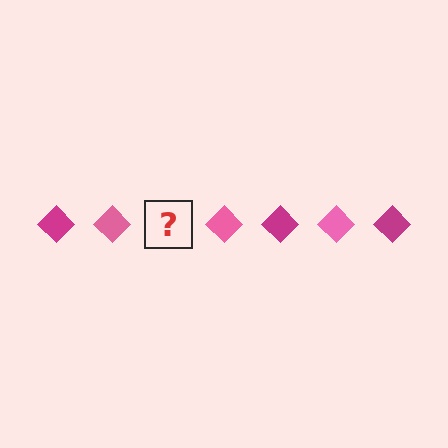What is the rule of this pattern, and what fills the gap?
The rule is that the pattern cycles through magenta, pink diamonds. The gap should be filled with a magenta diamond.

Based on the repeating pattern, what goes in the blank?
The blank should be a magenta diamond.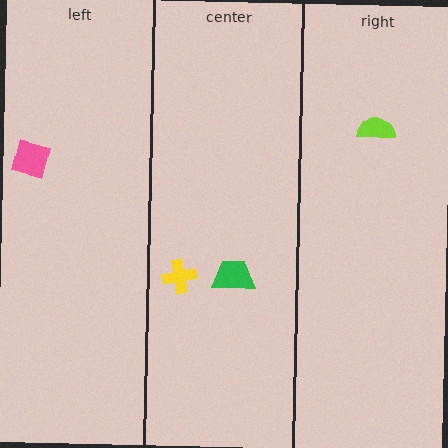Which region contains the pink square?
The left region.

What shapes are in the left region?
The pink square.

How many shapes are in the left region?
1.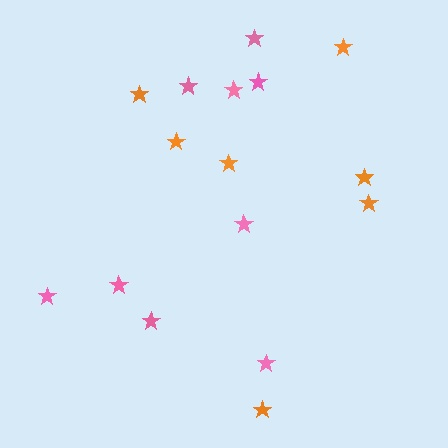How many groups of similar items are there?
There are 2 groups: one group of orange stars (7) and one group of pink stars (9).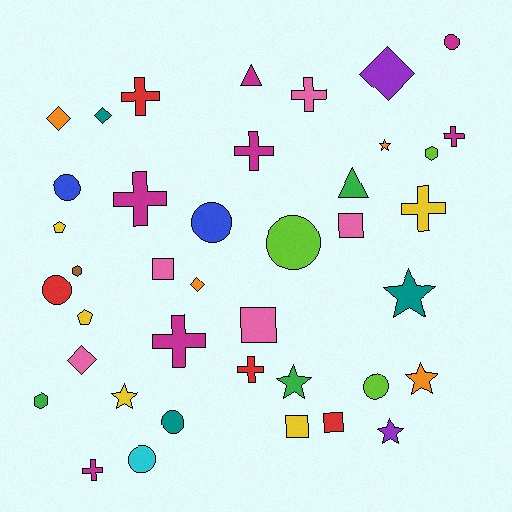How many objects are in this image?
There are 40 objects.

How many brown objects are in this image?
There is 1 brown object.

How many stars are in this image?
There are 6 stars.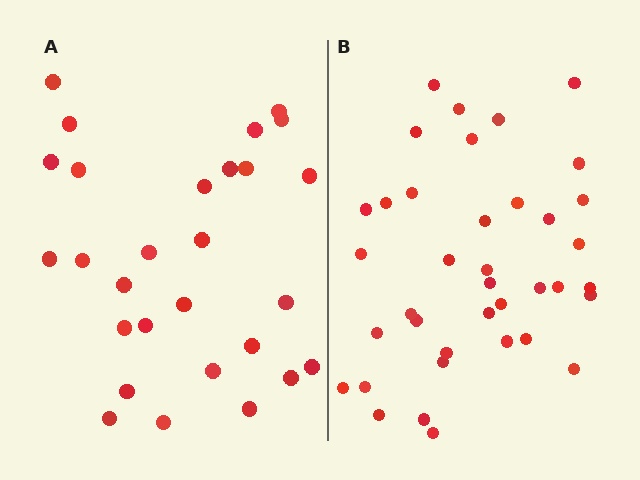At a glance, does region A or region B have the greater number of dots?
Region B (the right region) has more dots.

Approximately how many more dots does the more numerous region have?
Region B has roughly 10 or so more dots than region A.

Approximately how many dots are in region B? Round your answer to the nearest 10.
About 40 dots. (The exact count is 38, which rounds to 40.)